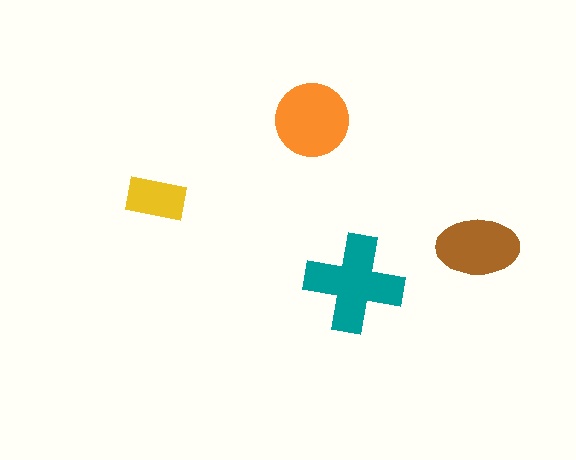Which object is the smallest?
The yellow rectangle.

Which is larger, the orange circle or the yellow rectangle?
The orange circle.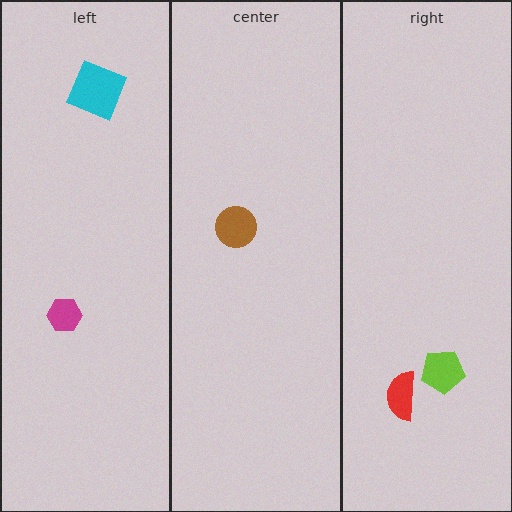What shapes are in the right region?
The lime pentagon, the red semicircle.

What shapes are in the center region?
The brown circle.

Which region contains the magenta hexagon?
The left region.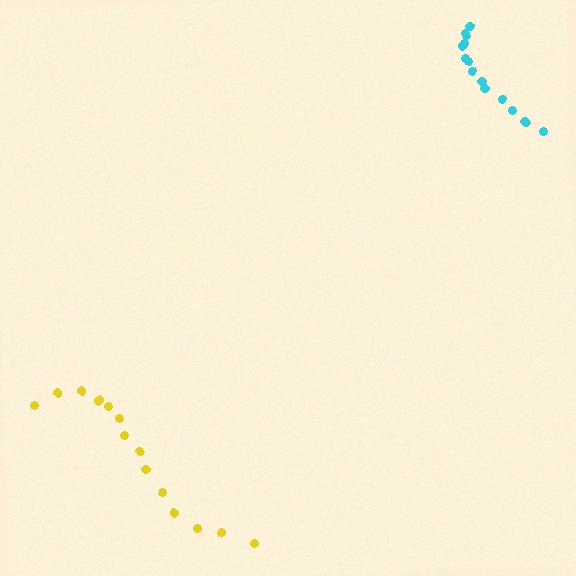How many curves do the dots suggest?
There are 2 distinct paths.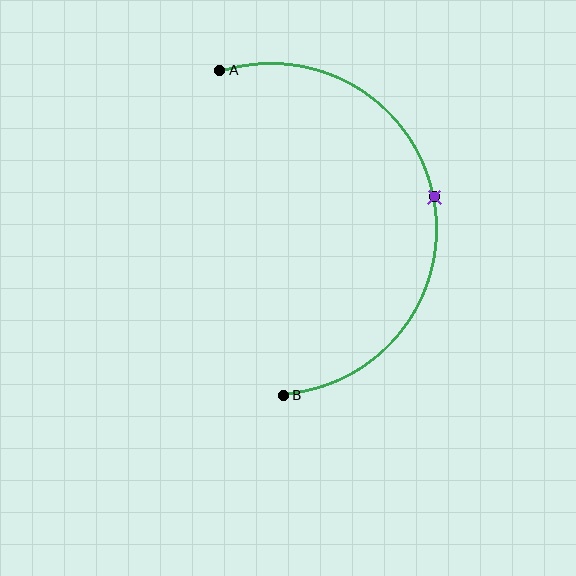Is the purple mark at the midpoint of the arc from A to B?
Yes. The purple mark lies on the arc at equal arc-length from both A and B — it is the arc midpoint.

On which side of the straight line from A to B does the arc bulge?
The arc bulges to the right of the straight line connecting A and B.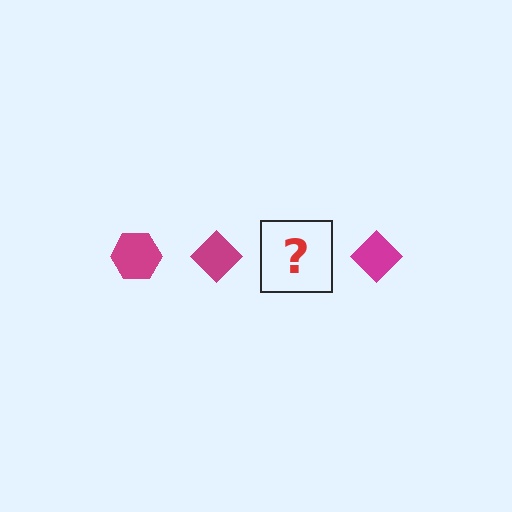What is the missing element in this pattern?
The missing element is a magenta hexagon.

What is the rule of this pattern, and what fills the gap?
The rule is that the pattern cycles through hexagon, diamond shapes in magenta. The gap should be filled with a magenta hexagon.